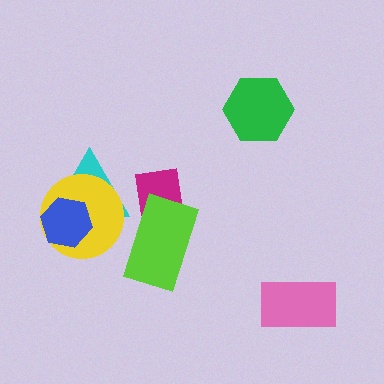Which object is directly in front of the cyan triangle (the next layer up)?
The yellow circle is directly in front of the cyan triangle.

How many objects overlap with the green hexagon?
0 objects overlap with the green hexagon.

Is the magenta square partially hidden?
Yes, it is partially covered by another shape.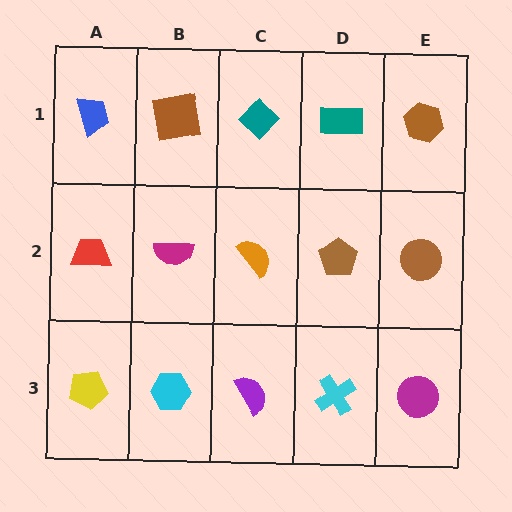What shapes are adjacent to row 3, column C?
An orange semicircle (row 2, column C), a cyan hexagon (row 3, column B), a cyan cross (row 3, column D).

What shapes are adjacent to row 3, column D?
A brown pentagon (row 2, column D), a purple semicircle (row 3, column C), a magenta circle (row 3, column E).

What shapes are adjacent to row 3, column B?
A magenta semicircle (row 2, column B), a yellow pentagon (row 3, column A), a purple semicircle (row 3, column C).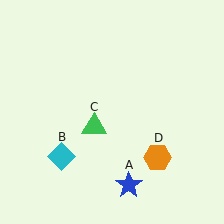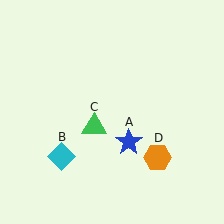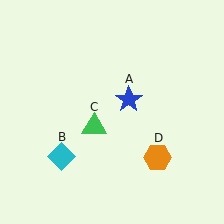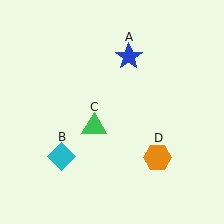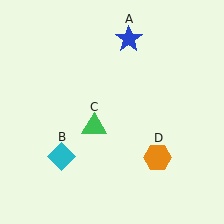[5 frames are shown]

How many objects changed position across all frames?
1 object changed position: blue star (object A).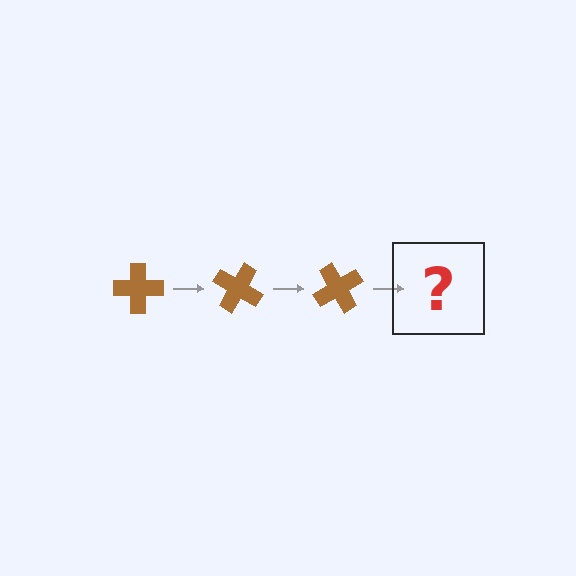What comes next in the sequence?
The next element should be a brown cross rotated 90 degrees.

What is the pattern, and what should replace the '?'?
The pattern is that the cross rotates 30 degrees each step. The '?' should be a brown cross rotated 90 degrees.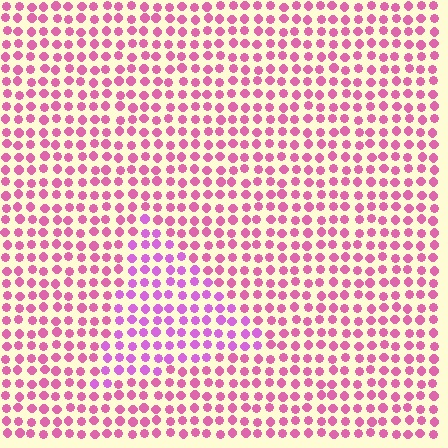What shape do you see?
I see a triangle.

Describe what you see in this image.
The image is filled with small pink elements in a uniform arrangement. A triangle-shaped region is visible where the elements are tinted to a slightly different hue, forming a subtle color boundary.